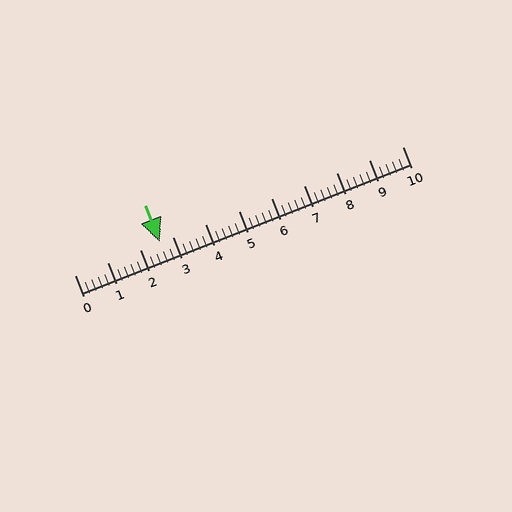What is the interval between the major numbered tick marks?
The major tick marks are spaced 1 units apart.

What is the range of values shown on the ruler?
The ruler shows values from 0 to 10.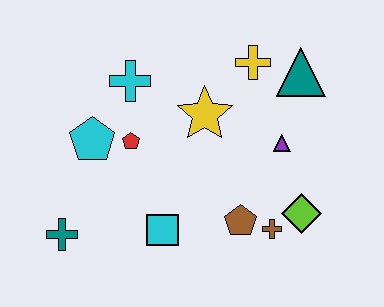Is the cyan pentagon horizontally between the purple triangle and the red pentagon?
No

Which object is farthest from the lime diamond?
The teal cross is farthest from the lime diamond.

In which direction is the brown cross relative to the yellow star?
The brown cross is below the yellow star.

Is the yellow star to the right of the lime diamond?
No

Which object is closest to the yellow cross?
The teal triangle is closest to the yellow cross.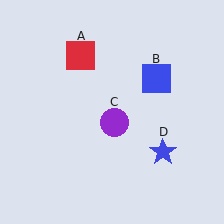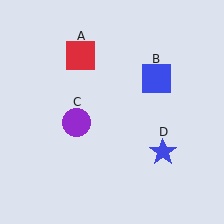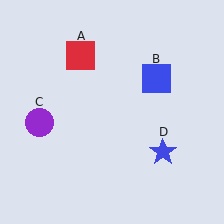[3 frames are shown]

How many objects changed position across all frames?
1 object changed position: purple circle (object C).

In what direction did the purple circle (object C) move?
The purple circle (object C) moved left.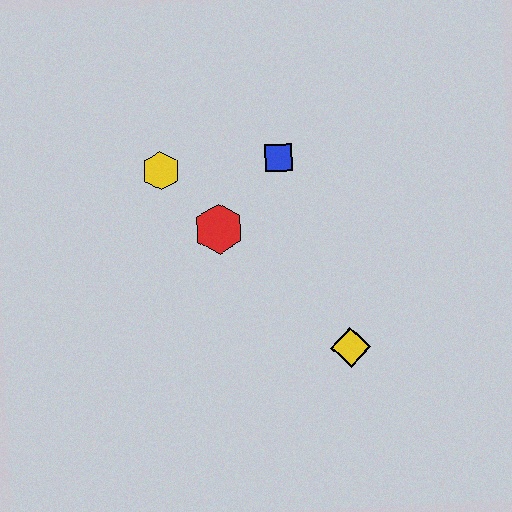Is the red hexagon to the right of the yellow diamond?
No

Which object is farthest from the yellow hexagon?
The yellow diamond is farthest from the yellow hexagon.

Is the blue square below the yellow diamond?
No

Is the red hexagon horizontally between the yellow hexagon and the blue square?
Yes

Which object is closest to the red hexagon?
The yellow hexagon is closest to the red hexagon.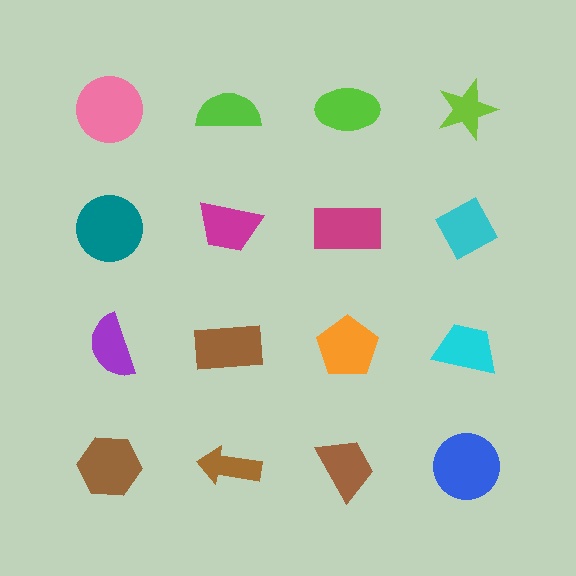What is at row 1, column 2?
A lime semicircle.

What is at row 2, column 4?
A cyan diamond.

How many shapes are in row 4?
4 shapes.